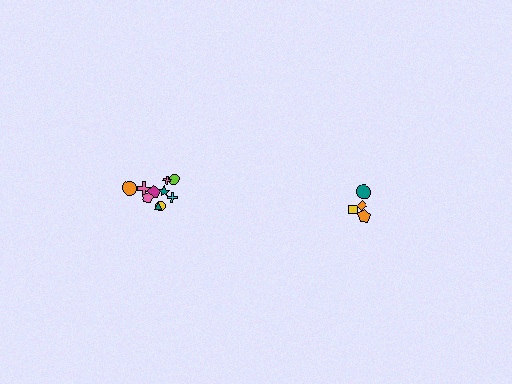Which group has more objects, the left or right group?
The left group.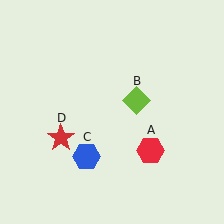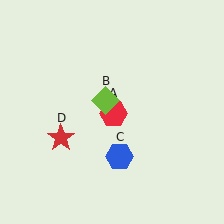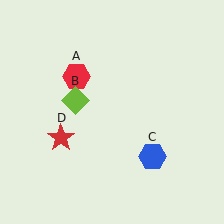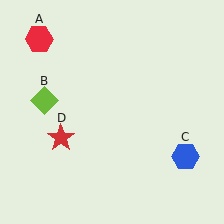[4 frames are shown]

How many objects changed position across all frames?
3 objects changed position: red hexagon (object A), lime diamond (object B), blue hexagon (object C).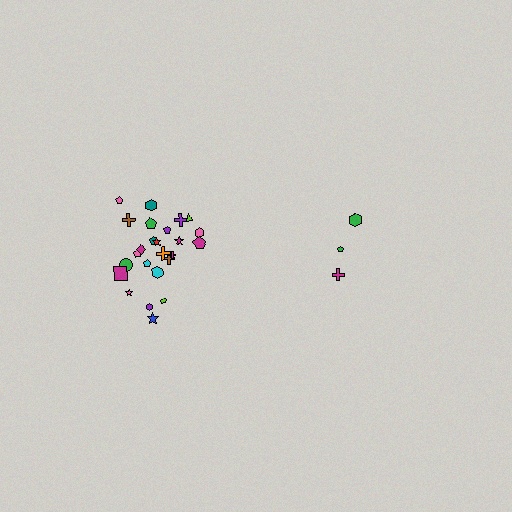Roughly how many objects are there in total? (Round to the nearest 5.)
Roughly 30 objects in total.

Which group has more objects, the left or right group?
The left group.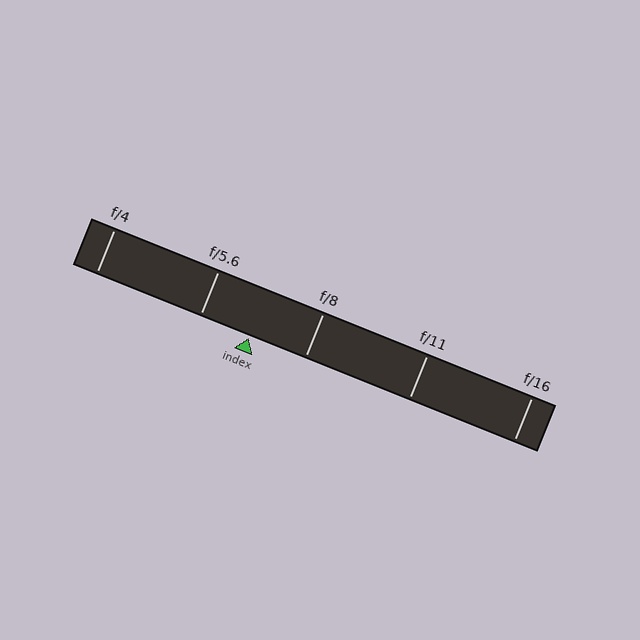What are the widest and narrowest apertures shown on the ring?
The widest aperture shown is f/4 and the narrowest is f/16.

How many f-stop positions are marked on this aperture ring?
There are 5 f-stop positions marked.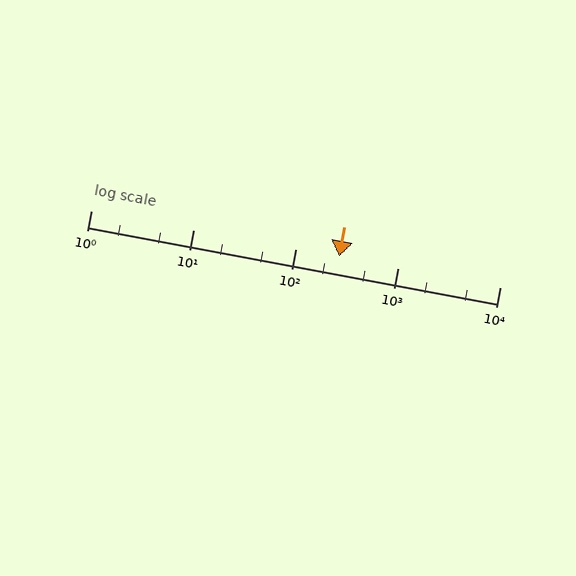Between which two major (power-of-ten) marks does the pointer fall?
The pointer is between 100 and 1000.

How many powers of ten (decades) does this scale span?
The scale spans 4 decades, from 1 to 10000.